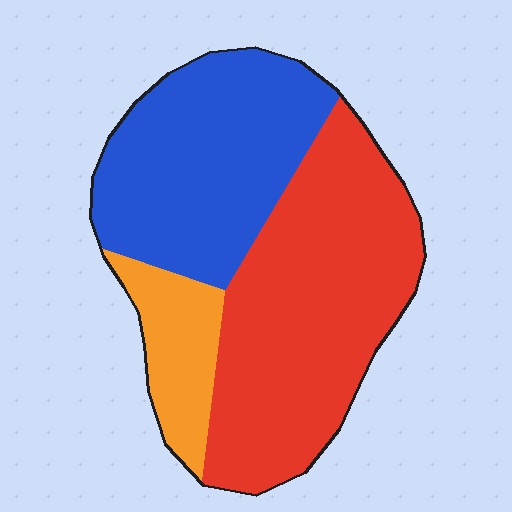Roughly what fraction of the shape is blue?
Blue takes up about three eighths (3/8) of the shape.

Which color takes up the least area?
Orange, at roughly 15%.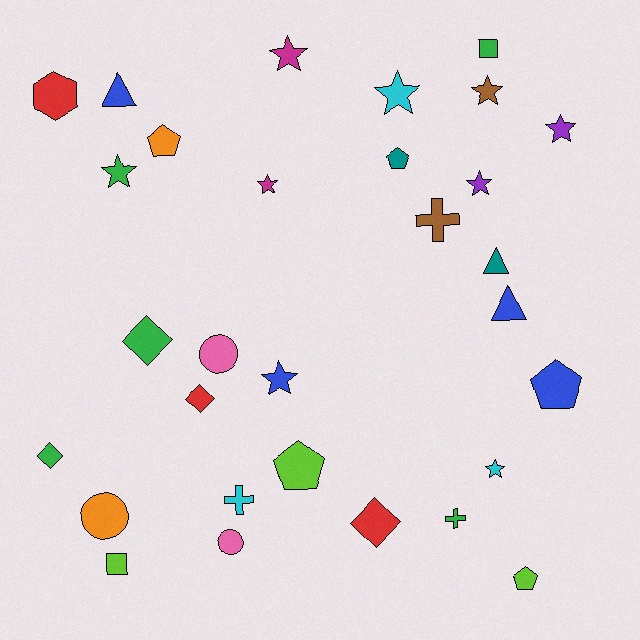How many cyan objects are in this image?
There are 3 cyan objects.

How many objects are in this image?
There are 30 objects.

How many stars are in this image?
There are 9 stars.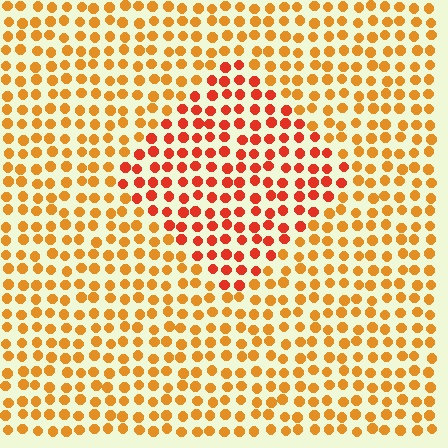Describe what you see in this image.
The image is filled with small orange elements in a uniform arrangement. A diamond-shaped region is visible where the elements are tinted to a slightly different hue, forming a subtle color boundary.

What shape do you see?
I see a diamond.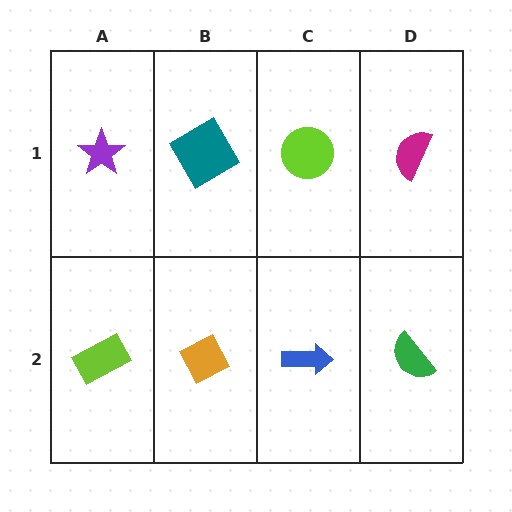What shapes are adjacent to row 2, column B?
A teal diamond (row 1, column B), a lime rectangle (row 2, column A), a blue arrow (row 2, column C).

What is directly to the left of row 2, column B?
A lime rectangle.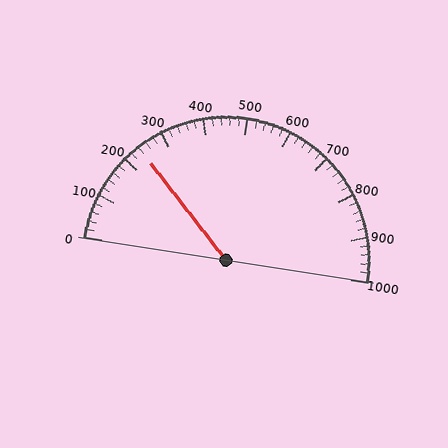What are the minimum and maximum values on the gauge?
The gauge ranges from 0 to 1000.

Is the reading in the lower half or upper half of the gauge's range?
The reading is in the lower half of the range (0 to 1000).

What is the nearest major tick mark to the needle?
The nearest major tick mark is 200.